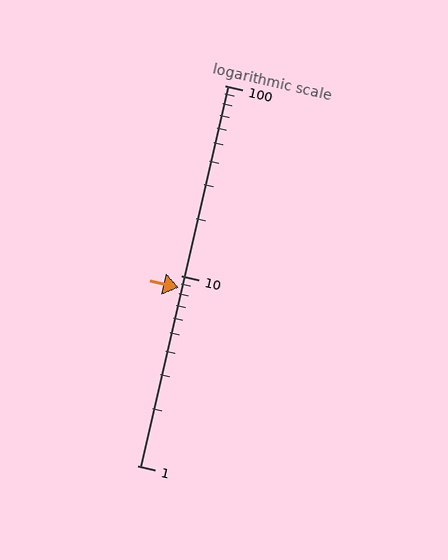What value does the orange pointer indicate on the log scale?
The pointer indicates approximately 8.6.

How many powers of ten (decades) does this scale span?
The scale spans 2 decades, from 1 to 100.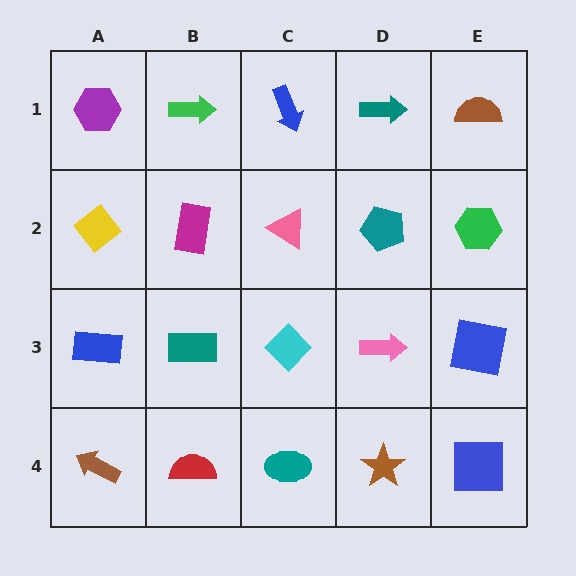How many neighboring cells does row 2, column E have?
3.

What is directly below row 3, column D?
A brown star.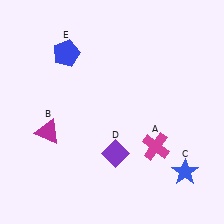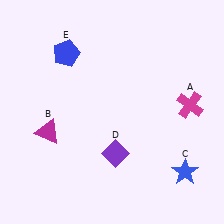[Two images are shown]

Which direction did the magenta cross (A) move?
The magenta cross (A) moved up.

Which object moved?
The magenta cross (A) moved up.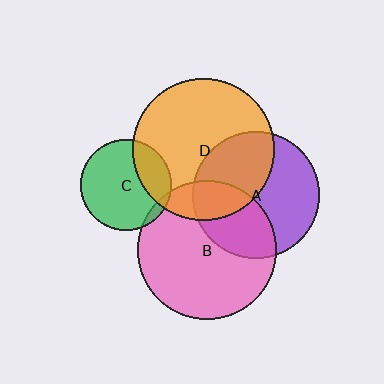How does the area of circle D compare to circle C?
Approximately 2.4 times.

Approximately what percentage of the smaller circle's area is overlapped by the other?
Approximately 5%.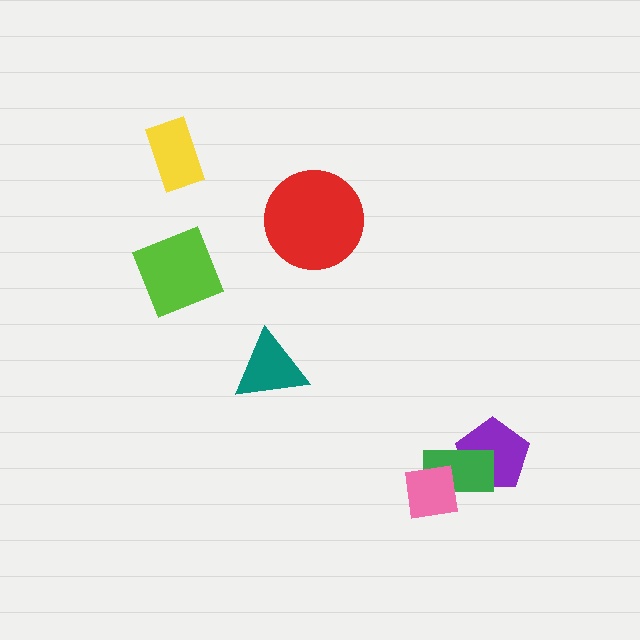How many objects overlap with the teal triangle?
0 objects overlap with the teal triangle.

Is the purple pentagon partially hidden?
Yes, it is partially covered by another shape.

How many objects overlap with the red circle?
0 objects overlap with the red circle.